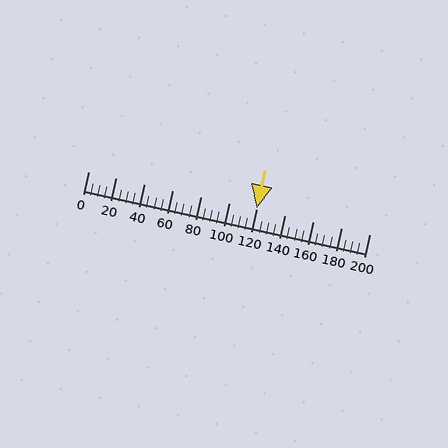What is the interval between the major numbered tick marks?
The major tick marks are spaced 20 units apart.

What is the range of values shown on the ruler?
The ruler shows values from 0 to 200.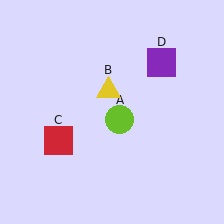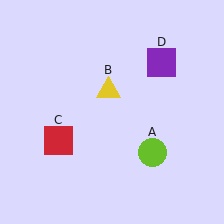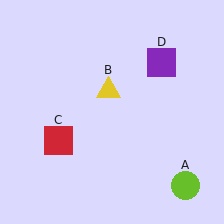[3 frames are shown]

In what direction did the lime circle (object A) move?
The lime circle (object A) moved down and to the right.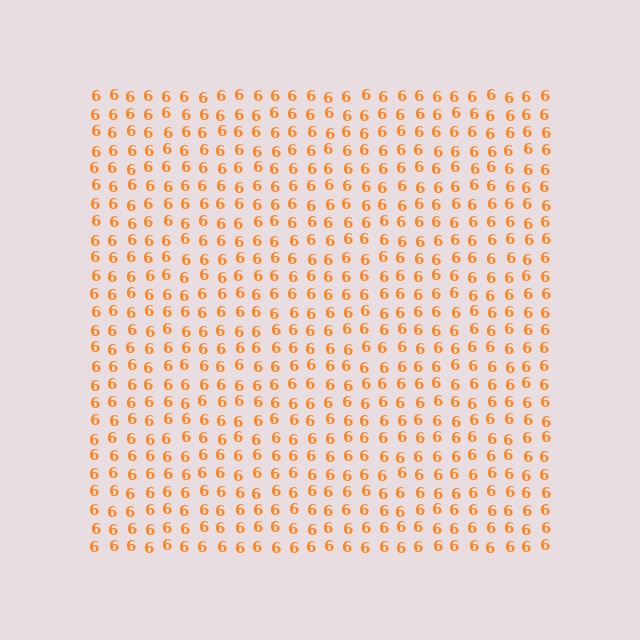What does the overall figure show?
The overall figure shows a square.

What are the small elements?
The small elements are digit 6's.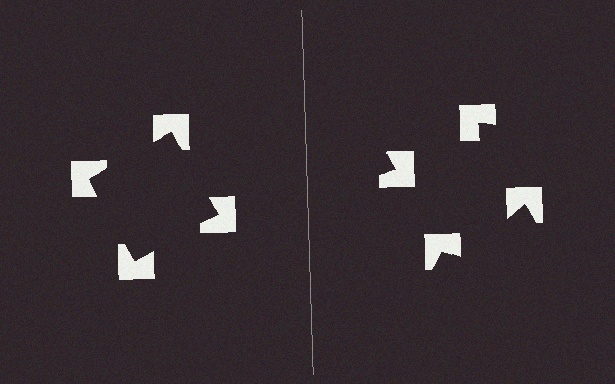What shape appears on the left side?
An illusory square.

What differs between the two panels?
The notched squares are positioned identically on both sides; only the wedge orientations differ. On the left they align to a square; on the right they are misaligned.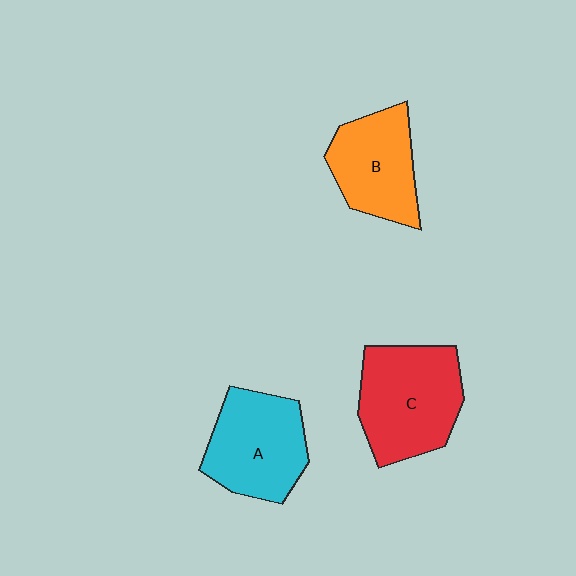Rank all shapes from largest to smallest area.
From largest to smallest: C (red), A (cyan), B (orange).